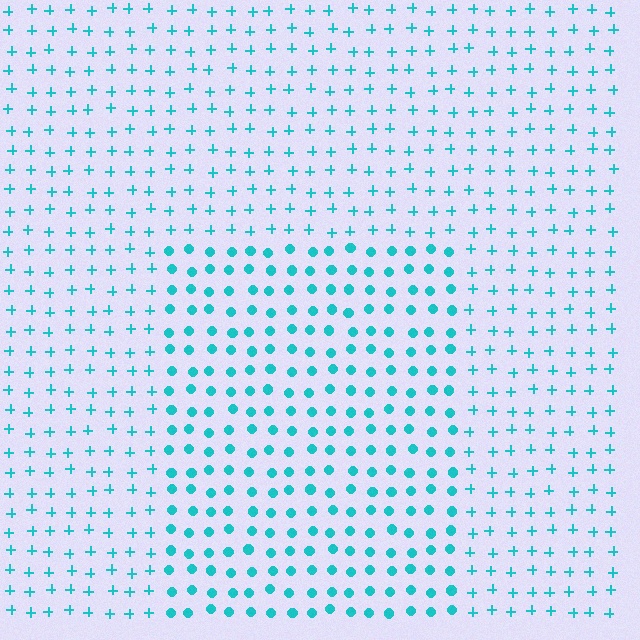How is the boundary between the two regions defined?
The boundary is defined by a change in element shape: circles inside vs. plus signs outside. All elements share the same color and spacing.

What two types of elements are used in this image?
The image uses circles inside the rectangle region and plus signs outside it.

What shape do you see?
I see a rectangle.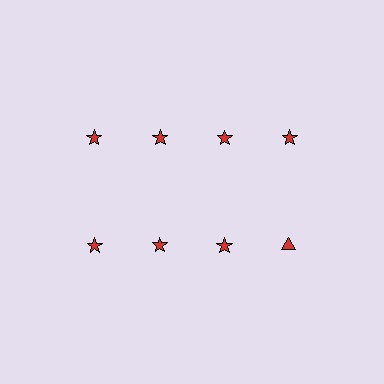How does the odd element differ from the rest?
It has a different shape: triangle instead of star.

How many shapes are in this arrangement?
There are 8 shapes arranged in a grid pattern.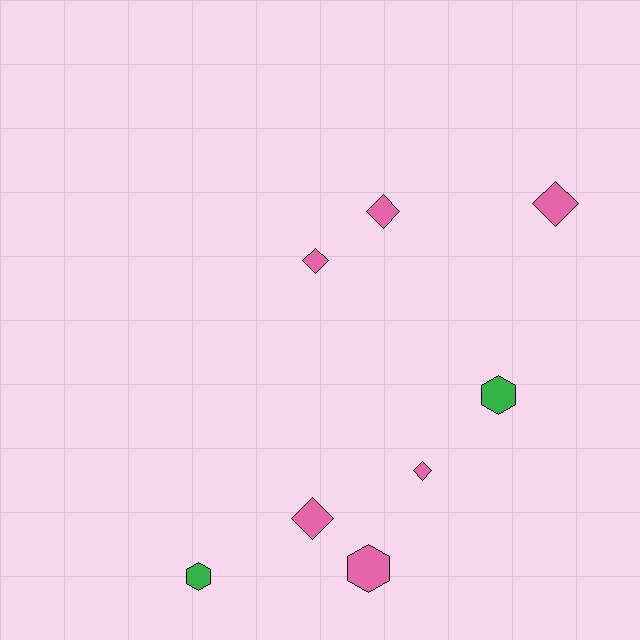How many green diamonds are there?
There are no green diamonds.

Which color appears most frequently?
Pink, with 6 objects.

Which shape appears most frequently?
Diamond, with 5 objects.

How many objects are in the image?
There are 8 objects.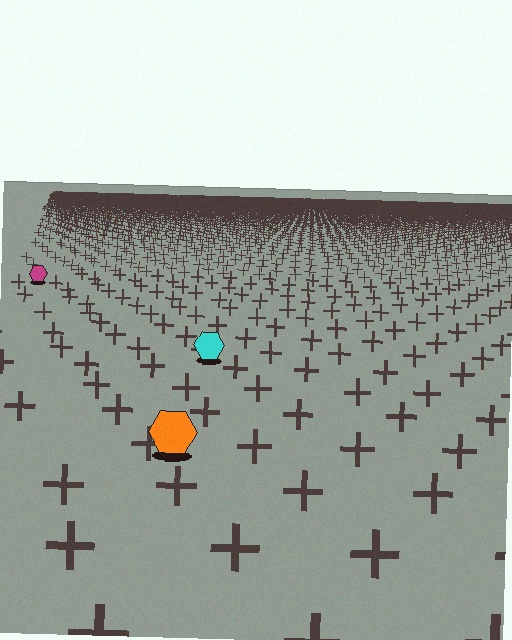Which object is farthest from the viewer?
The magenta hexagon is farthest from the viewer. It appears smaller and the ground texture around it is denser.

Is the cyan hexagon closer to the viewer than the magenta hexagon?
Yes. The cyan hexagon is closer — you can tell from the texture gradient: the ground texture is coarser near it.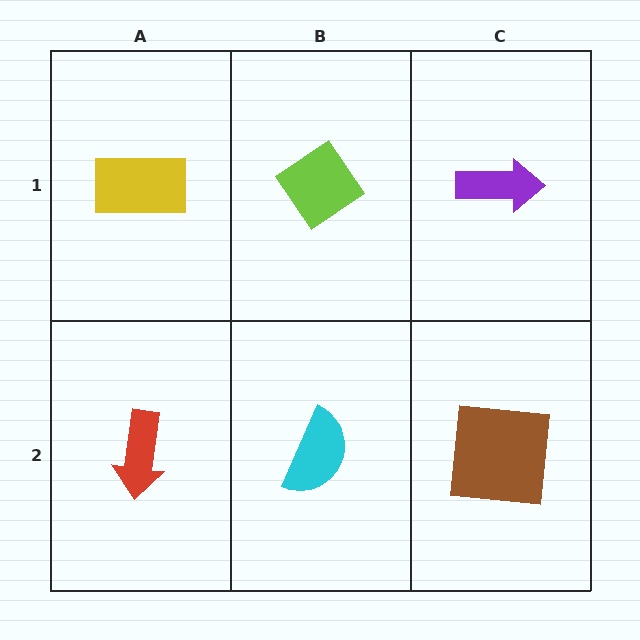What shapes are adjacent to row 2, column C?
A purple arrow (row 1, column C), a cyan semicircle (row 2, column B).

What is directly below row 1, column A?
A red arrow.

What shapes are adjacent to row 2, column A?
A yellow rectangle (row 1, column A), a cyan semicircle (row 2, column B).